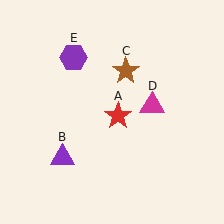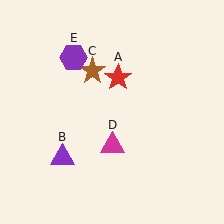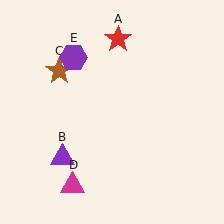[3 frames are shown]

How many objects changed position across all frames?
3 objects changed position: red star (object A), brown star (object C), magenta triangle (object D).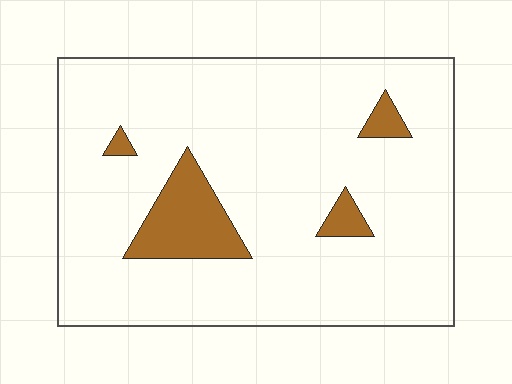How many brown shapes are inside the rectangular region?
4.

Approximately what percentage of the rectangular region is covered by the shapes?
Approximately 10%.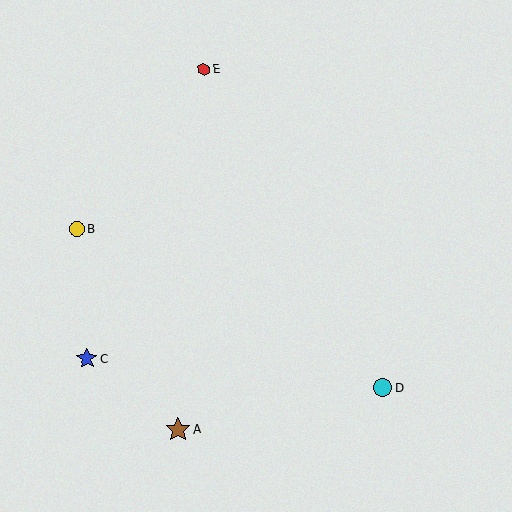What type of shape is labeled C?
Shape C is a blue star.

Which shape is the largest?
The brown star (labeled A) is the largest.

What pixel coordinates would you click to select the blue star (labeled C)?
Click at (87, 359) to select the blue star C.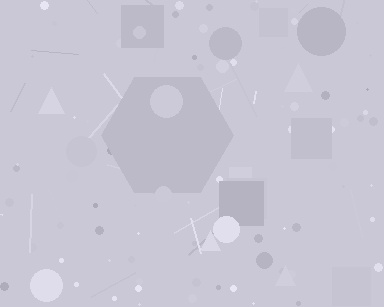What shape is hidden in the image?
A hexagon is hidden in the image.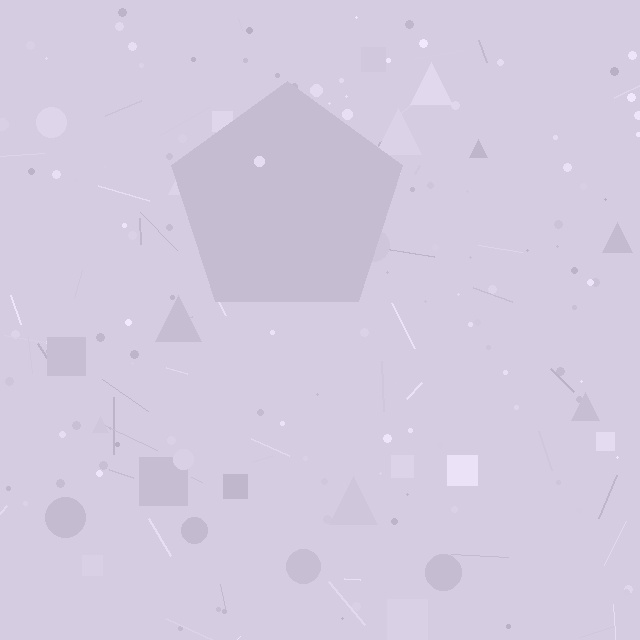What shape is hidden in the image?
A pentagon is hidden in the image.